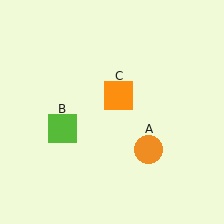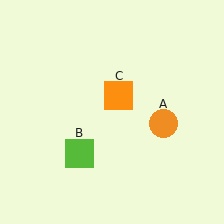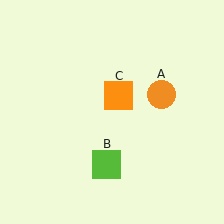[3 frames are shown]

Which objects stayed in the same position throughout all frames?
Orange square (object C) remained stationary.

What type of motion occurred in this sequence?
The orange circle (object A), lime square (object B) rotated counterclockwise around the center of the scene.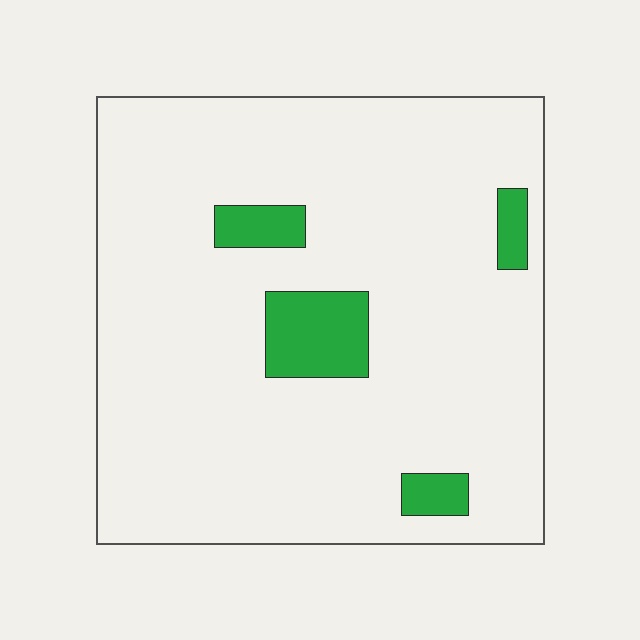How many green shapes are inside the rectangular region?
4.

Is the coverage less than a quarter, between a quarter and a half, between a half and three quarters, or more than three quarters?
Less than a quarter.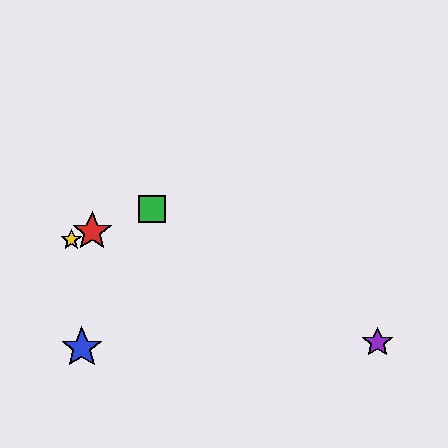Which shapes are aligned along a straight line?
The red star, the green square, the yellow star are aligned along a straight line.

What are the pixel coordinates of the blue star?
The blue star is at (82, 348).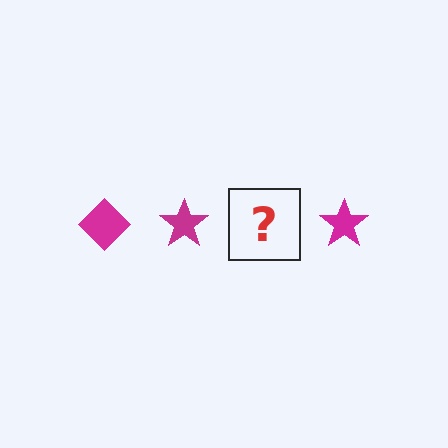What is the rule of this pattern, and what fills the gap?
The rule is that the pattern cycles through diamond, star shapes in magenta. The gap should be filled with a magenta diamond.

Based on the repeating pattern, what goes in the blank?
The blank should be a magenta diamond.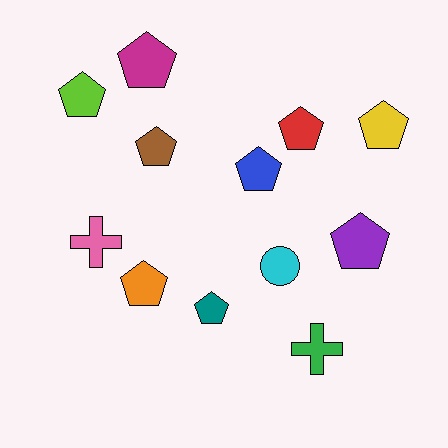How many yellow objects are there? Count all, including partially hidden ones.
There is 1 yellow object.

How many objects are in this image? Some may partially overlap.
There are 12 objects.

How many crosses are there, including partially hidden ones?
There are 2 crosses.